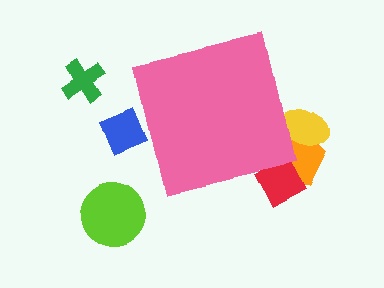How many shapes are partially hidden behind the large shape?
4 shapes are partially hidden.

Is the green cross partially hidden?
No, the green cross is fully visible.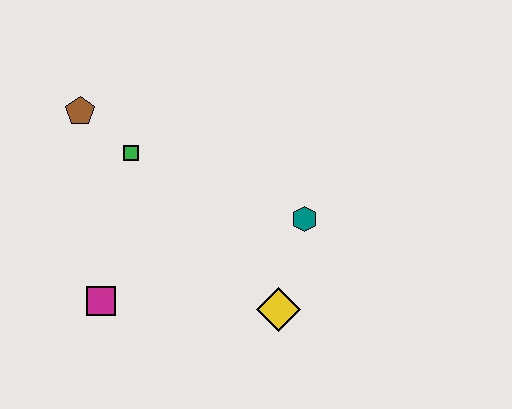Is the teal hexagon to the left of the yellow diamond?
No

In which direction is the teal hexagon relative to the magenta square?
The teal hexagon is to the right of the magenta square.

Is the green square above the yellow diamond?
Yes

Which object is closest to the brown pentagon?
The green square is closest to the brown pentagon.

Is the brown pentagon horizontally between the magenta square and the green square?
No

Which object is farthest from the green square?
The yellow diamond is farthest from the green square.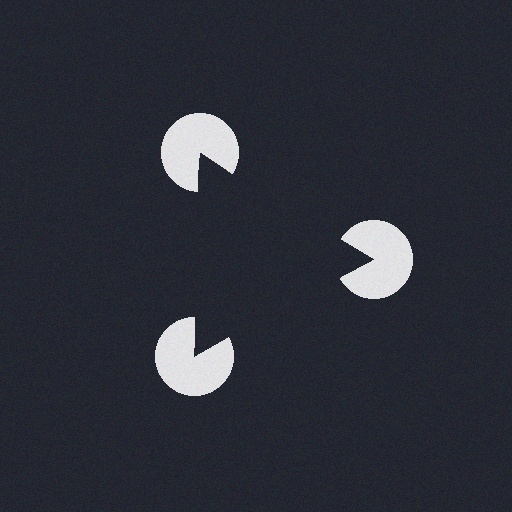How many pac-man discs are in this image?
There are 3 — one at each vertex of the illusory triangle.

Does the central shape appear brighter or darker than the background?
It typically appears slightly darker than the background, even though no actual brightness change is drawn.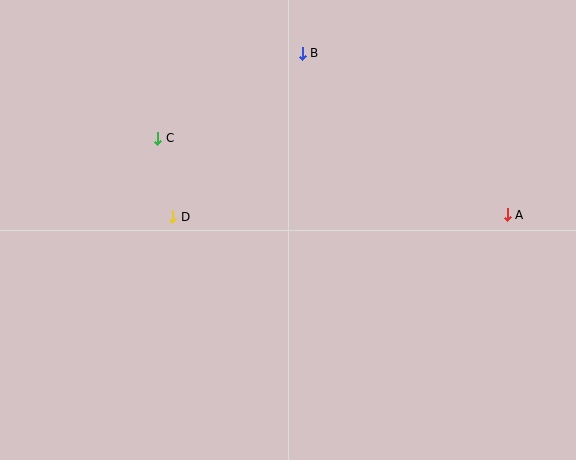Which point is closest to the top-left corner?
Point C is closest to the top-left corner.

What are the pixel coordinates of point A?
Point A is at (507, 215).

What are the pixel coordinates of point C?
Point C is at (158, 138).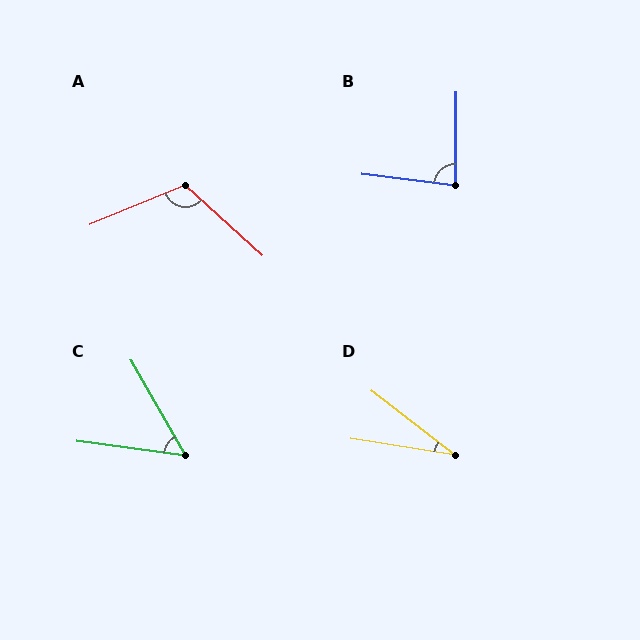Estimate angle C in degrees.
Approximately 53 degrees.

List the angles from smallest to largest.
D (29°), C (53°), B (83°), A (115°).